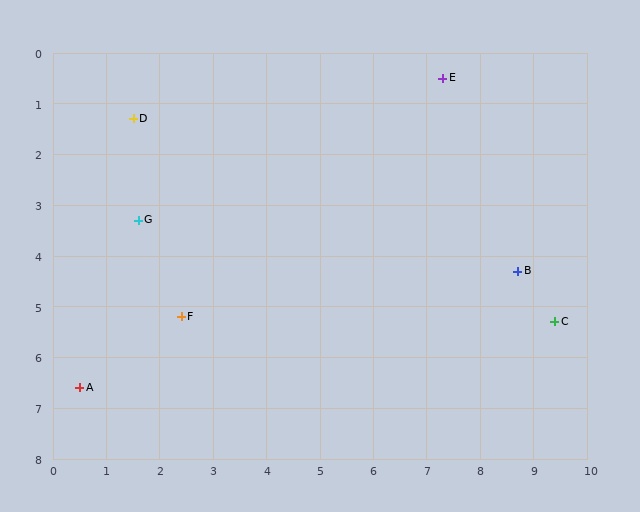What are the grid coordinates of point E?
Point E is at approximately (7.3, 0.5).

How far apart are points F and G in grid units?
Points F and G are about 2.1 grid units apart.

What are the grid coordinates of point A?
Point A is at approximately (0.5, 6.6).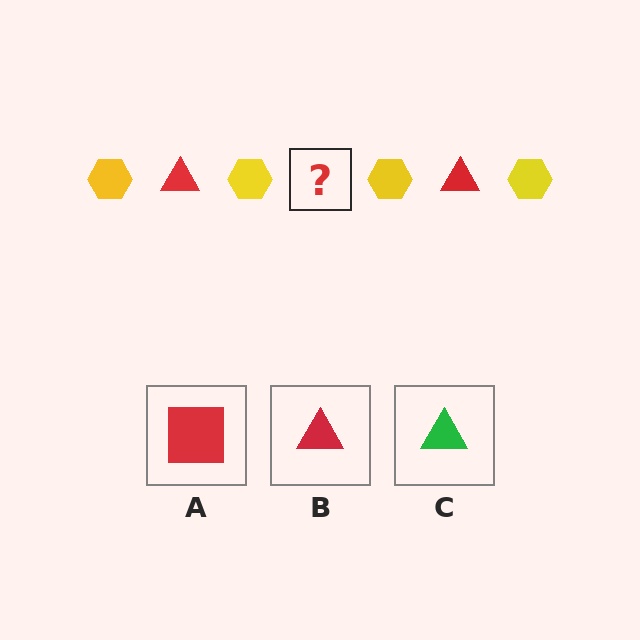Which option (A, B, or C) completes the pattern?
B.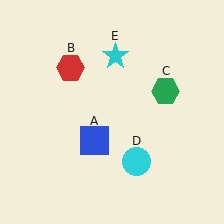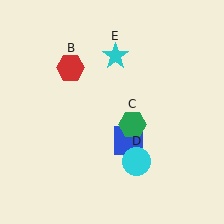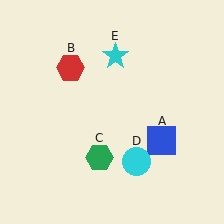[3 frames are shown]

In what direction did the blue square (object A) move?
The blue square (object A) moved right.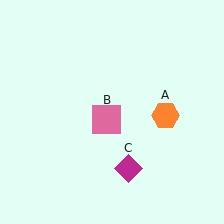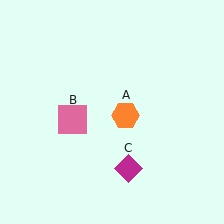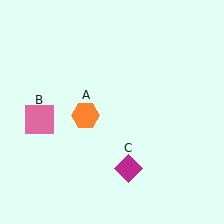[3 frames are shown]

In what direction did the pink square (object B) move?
The pink square (object B) moved left.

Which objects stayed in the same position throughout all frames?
Magenta diamond (object C) remained stationary.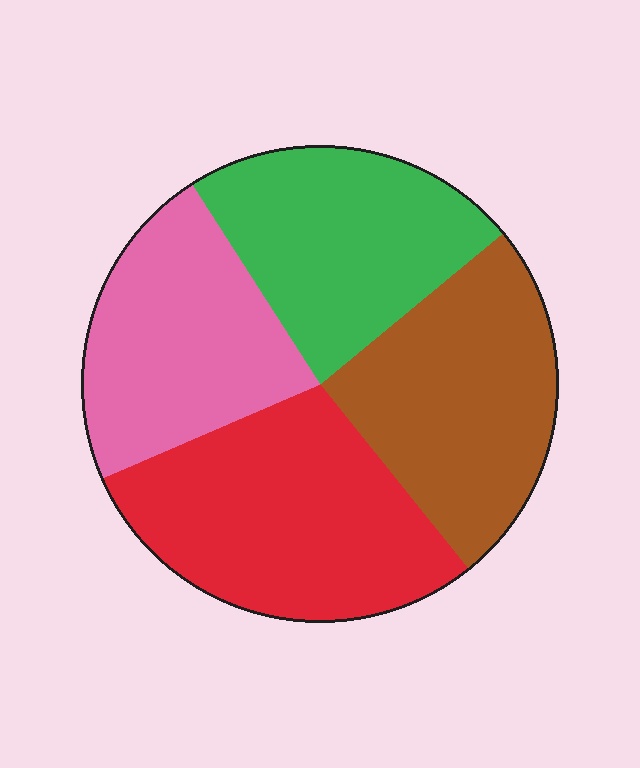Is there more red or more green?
Red.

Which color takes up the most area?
Red, at roughly 30%.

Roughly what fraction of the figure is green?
Green takes up about one quarter (1/4) of the figure.